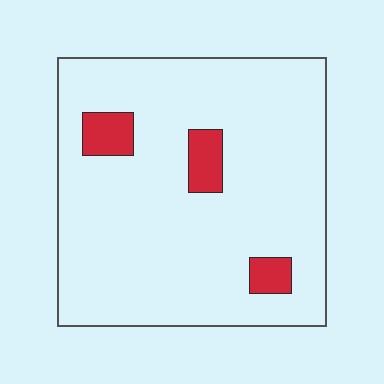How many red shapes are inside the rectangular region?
3.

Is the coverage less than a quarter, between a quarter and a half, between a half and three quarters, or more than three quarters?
Less than a quarter.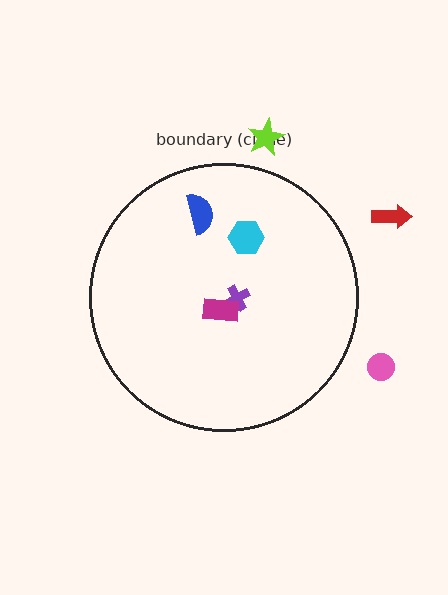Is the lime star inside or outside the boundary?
Outside.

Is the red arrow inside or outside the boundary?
Outside.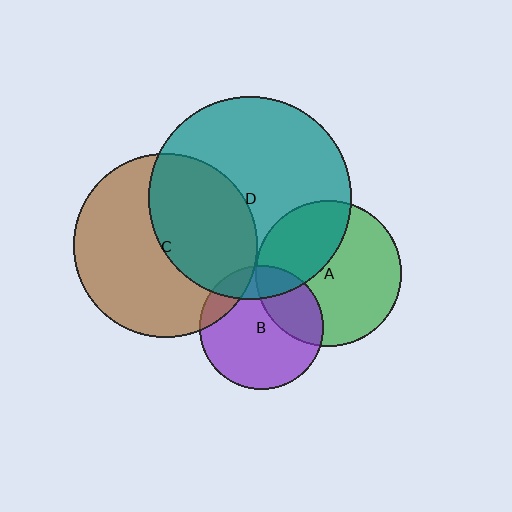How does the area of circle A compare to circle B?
Approximately 1.4 times.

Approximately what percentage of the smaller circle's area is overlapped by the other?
Approximately 15%.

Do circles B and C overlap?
Yes.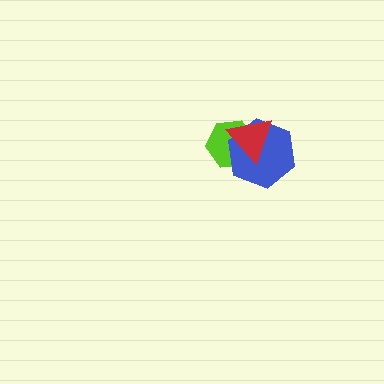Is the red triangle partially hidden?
No, no other shape covers it.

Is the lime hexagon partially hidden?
Yes, it is partially covered by another shape.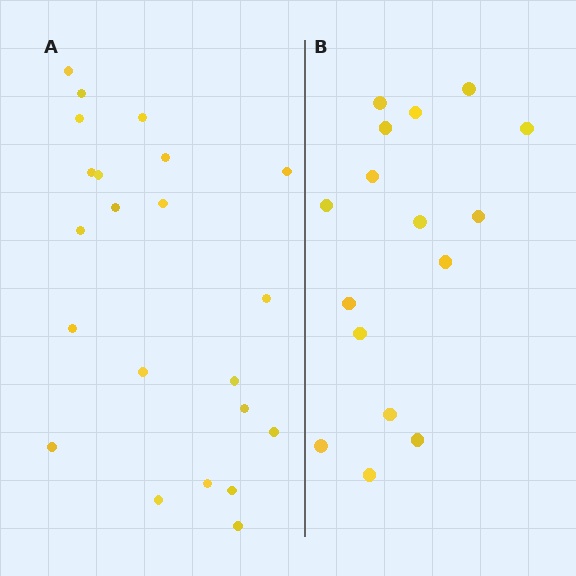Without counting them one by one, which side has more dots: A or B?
Region A (the left region) has more dots.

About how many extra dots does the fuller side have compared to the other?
Region A has about 6 more dots than region B.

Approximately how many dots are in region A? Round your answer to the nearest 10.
About 20 dots. (The exact count is 22, which rounds to 20.)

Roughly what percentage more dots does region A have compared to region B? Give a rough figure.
About 40% more.